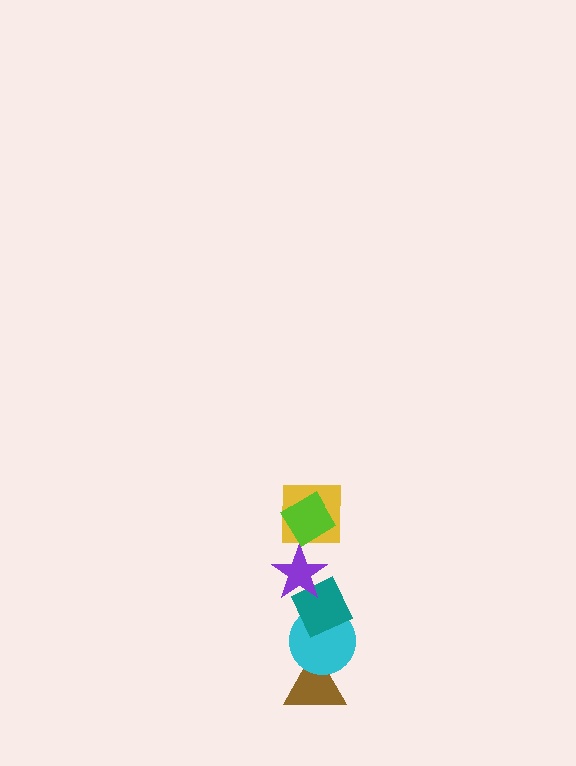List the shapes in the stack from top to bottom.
From top to bottom: the lime diamond, the yellow square, the purple star, the teal diamond, the cyan circle, the brown triangle.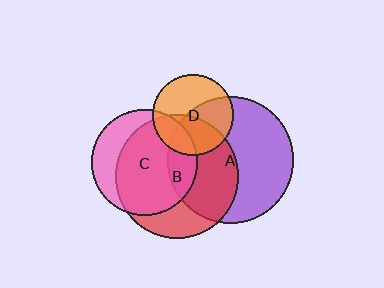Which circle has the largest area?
Circle A (purple).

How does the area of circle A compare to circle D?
Approximately 2.5 times.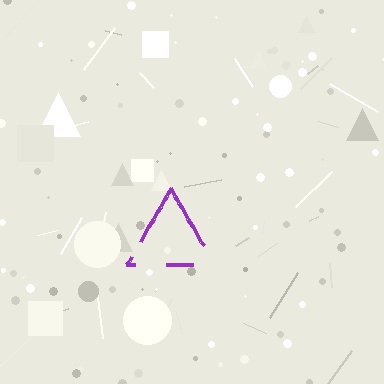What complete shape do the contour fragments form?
The contour fragments form a triangle.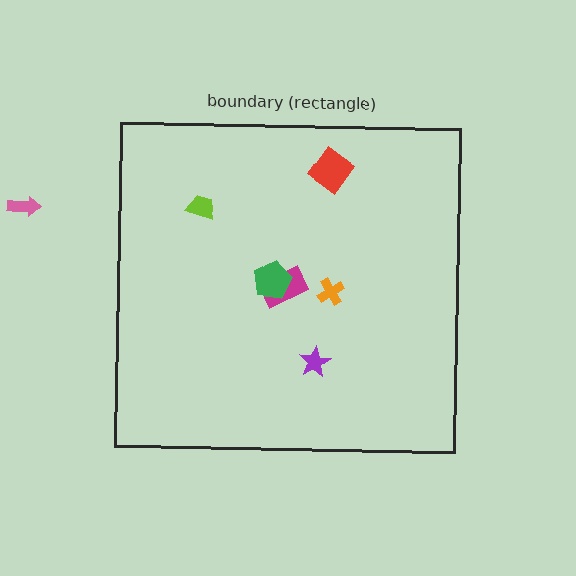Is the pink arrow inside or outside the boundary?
Outside.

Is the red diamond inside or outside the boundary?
Inside.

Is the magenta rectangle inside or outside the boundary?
Inside.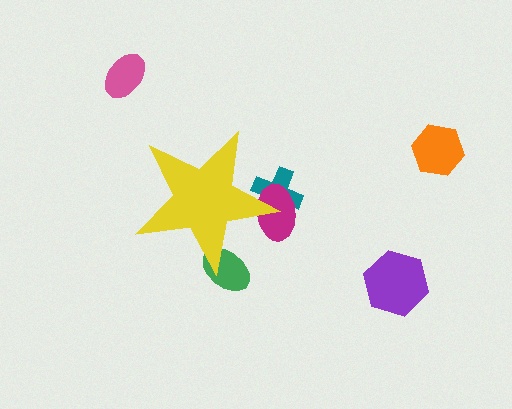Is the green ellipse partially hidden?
Yes, the green ellipse is partially hidden behind the yellow star.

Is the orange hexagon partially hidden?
No, the orange hexagon is fully visible.